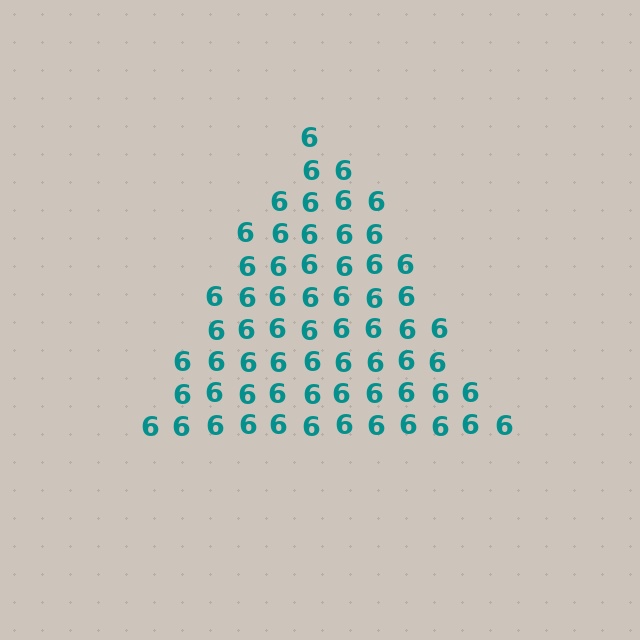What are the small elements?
The small elements are digit 6's.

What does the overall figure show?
The overall figure shows a triangle.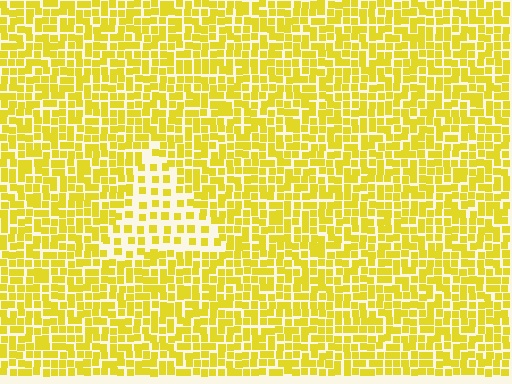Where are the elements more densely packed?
The elements are more densely packed outside the triangle boundary.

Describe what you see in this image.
The image contains small yellow elements arranged at two different densities. A triangle-shaped region is visible where the elements are less densely packed than the surrounding area.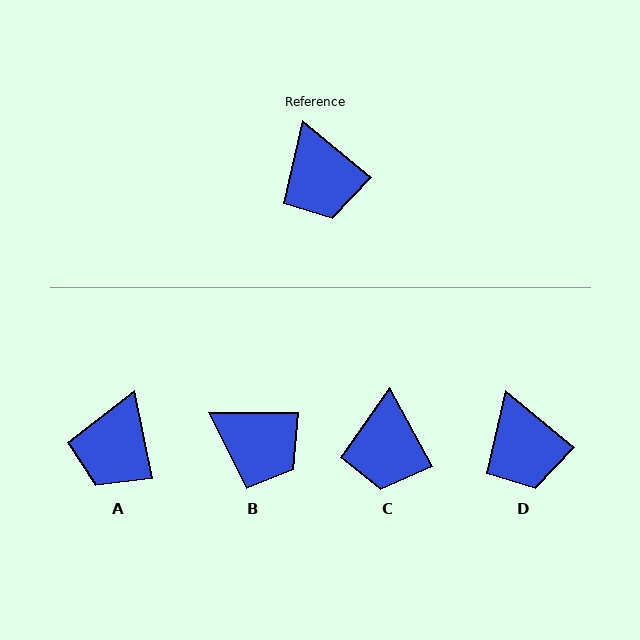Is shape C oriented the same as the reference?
No, it is off by about 22 degrees.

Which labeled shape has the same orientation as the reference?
D.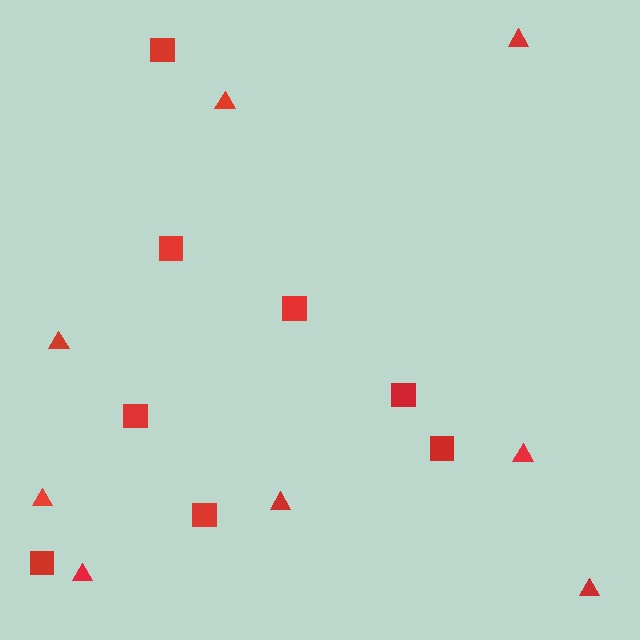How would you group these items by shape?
There are 2 groups: one group of triangles (8) and one group of squares (8).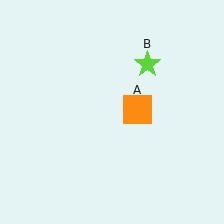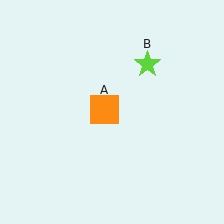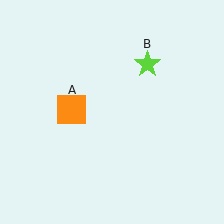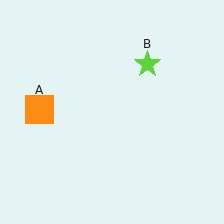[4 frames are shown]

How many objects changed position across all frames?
1 object changed position: orange square (object A).